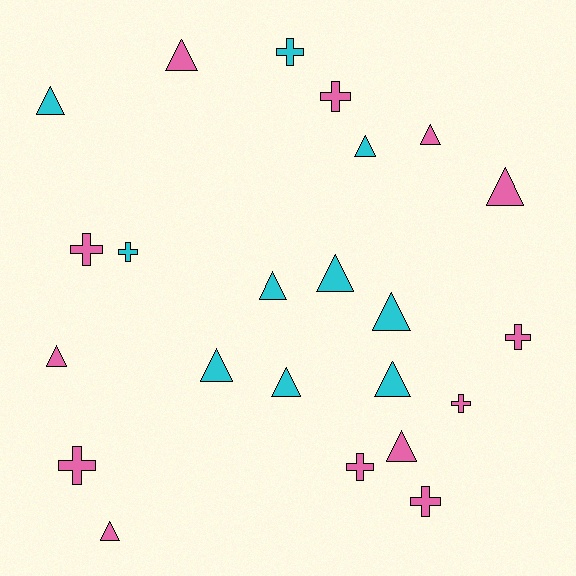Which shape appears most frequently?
Triangle, with 14 objects.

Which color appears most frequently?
Pink, with 13 objects.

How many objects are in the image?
There are 23 objects.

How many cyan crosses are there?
There are 2 cyan crosses.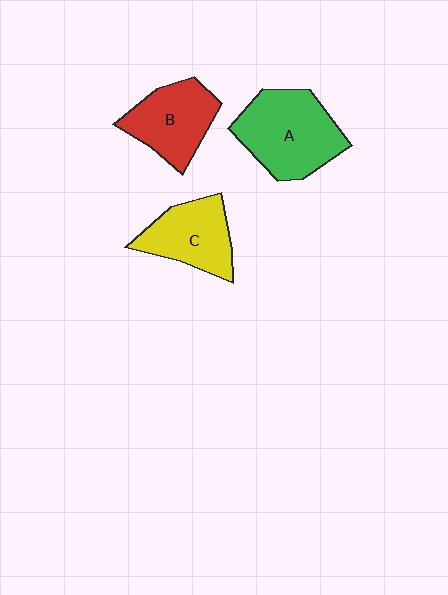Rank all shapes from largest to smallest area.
From largest to smallest: A (green), B (red), C (yellow).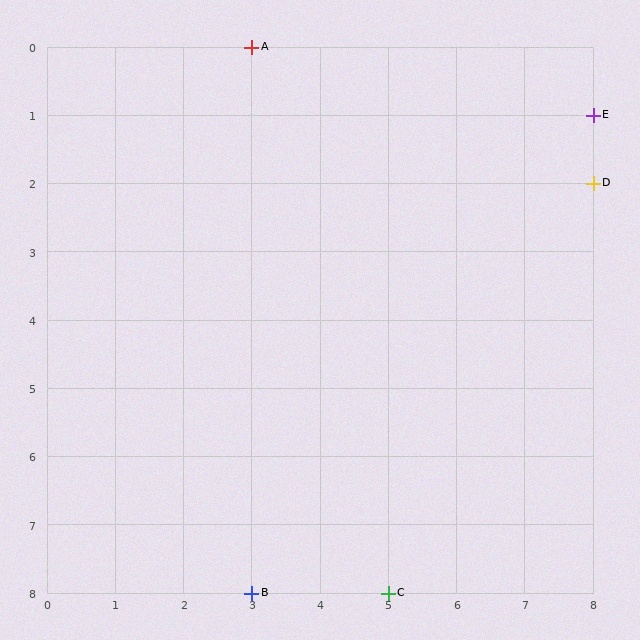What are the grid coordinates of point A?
Point A is at grid coordinates (3, 0).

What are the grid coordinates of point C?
Point C is at grid coordinates (5, 8).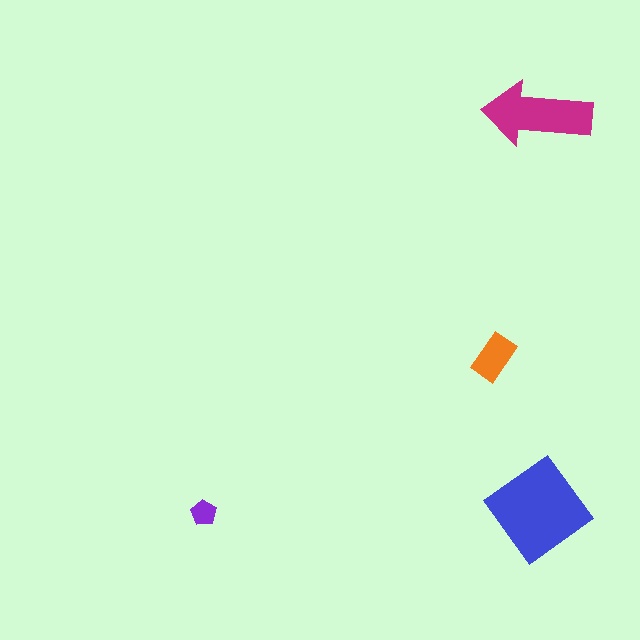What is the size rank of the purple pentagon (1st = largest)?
4th.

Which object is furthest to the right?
The blue diamond is rightmost.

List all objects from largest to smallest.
The blue diamond, the magenta arrow, the orange rectangle, the purple pentagon.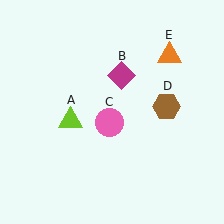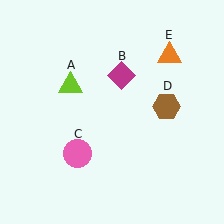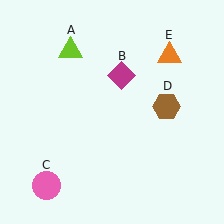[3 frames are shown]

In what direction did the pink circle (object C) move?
The pink circle (object C) moved down and to the left.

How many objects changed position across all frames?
2 objects changed position: lime triangle (object A), pink circle (object C).